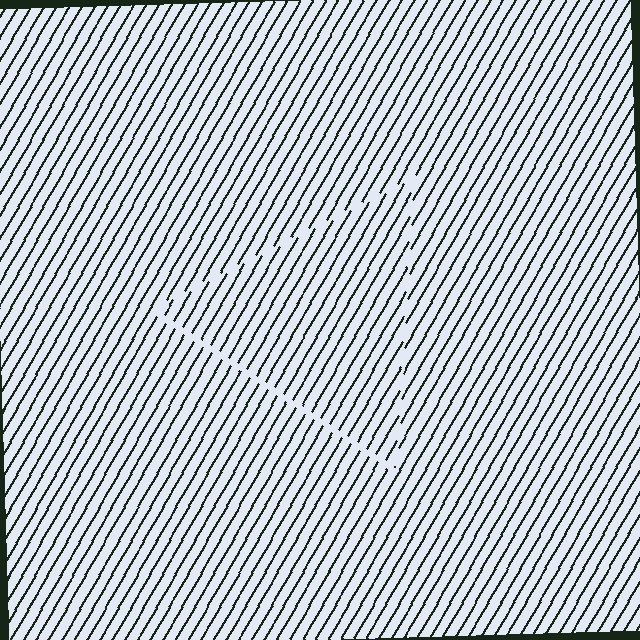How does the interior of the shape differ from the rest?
The interior of the shape contains the same grating, shifted by half a period — the contour is defined by the phase discontinuity where line-ends from the inner and outer gratings abut.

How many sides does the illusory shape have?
3 sides — the line-ends trace a triangle.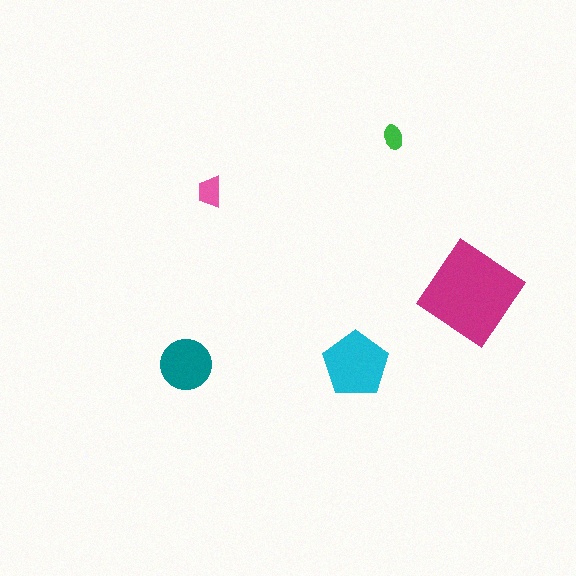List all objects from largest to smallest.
The magenta diamond, the cyan pentagon, the teal circle, the pink trapezoid, the green ellipse.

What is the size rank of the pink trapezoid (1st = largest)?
4th.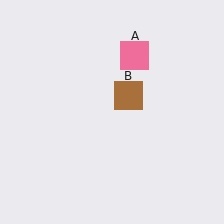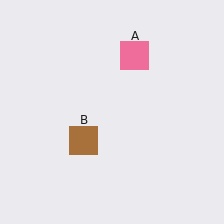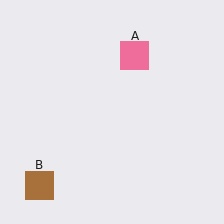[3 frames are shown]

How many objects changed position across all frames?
1 object changed position: brown square (object B).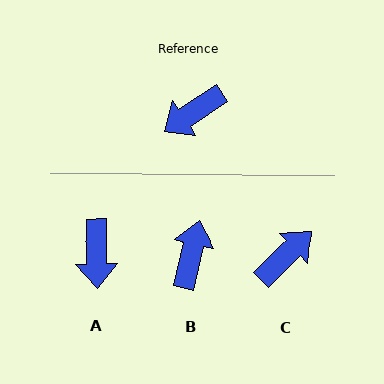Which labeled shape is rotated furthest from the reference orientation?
C, about 169 degrees away.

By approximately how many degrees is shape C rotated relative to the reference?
Approximately 169 degrees clockwise.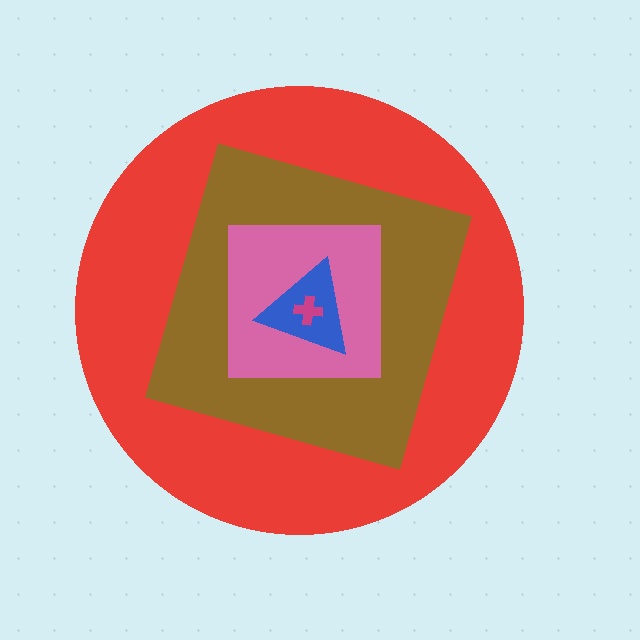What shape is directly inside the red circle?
The brown diamond.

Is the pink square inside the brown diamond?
Yes.